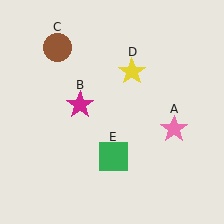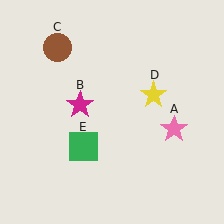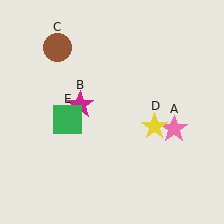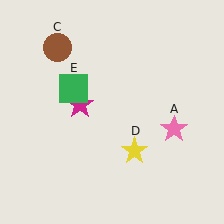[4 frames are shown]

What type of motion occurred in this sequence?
The yellow star (object D), green square (object E) rotated clockwise around the center of the scene.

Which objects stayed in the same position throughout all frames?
Pink star (object A) and magenta star (object B) and brown circle (object C) remained stationary.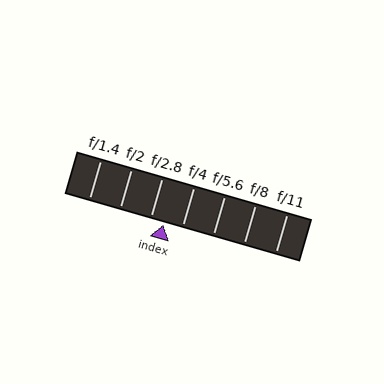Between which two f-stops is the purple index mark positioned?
The index mark is between f/2.8 and f/4.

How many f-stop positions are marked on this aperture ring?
There are 7 f-stop positions marked.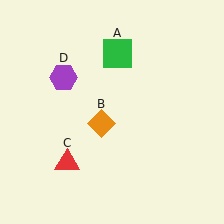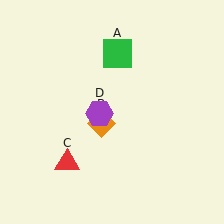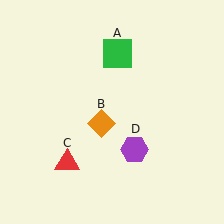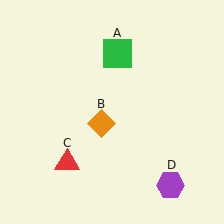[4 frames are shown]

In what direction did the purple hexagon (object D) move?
The purple hexagon (object D) moved down and to the right.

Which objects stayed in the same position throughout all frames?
Green square (object A) and orange diamond (object B) and red triangle (object C) remained stationary.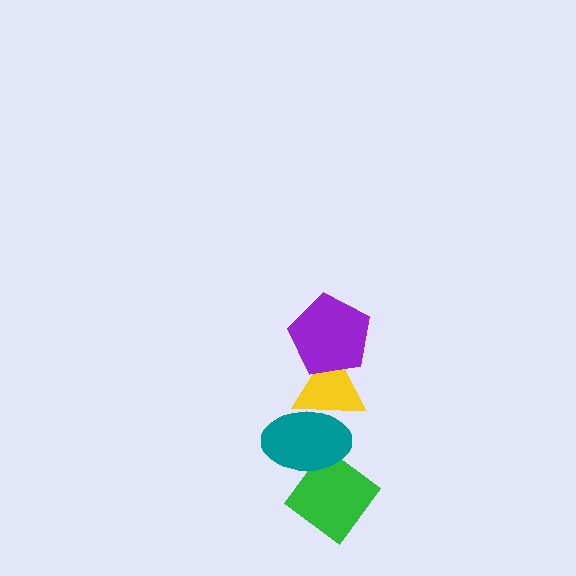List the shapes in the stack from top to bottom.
From top to bottom: the purple pentagon, the yellow triangle, the teal ellipse, the green diamond.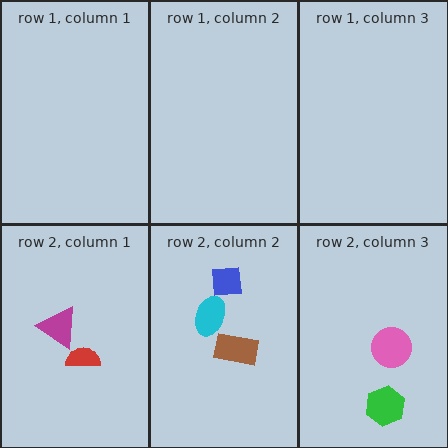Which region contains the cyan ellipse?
The row 2, column 2 region.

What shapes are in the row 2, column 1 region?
The red semicircle, the magenta triangle.